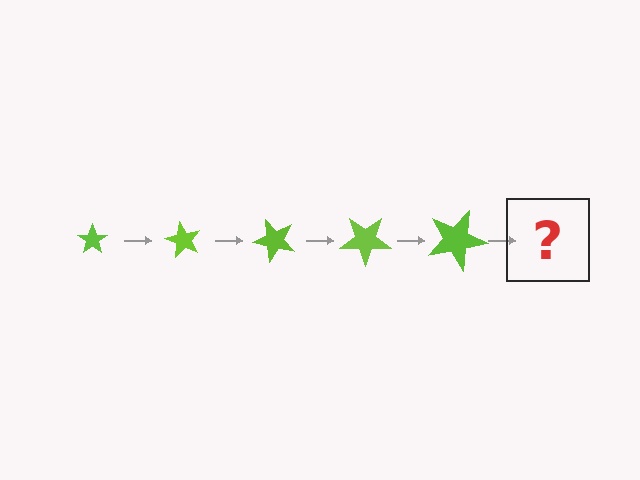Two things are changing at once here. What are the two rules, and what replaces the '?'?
The two rules are that the star grows larger each step and it rotates 60 degrees each step. The '?' should be a star, larger than the previous one and rotated 300 degrees from the start.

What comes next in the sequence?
The next element should be a star, larger than the previous one and rotated 300 degrees from the start.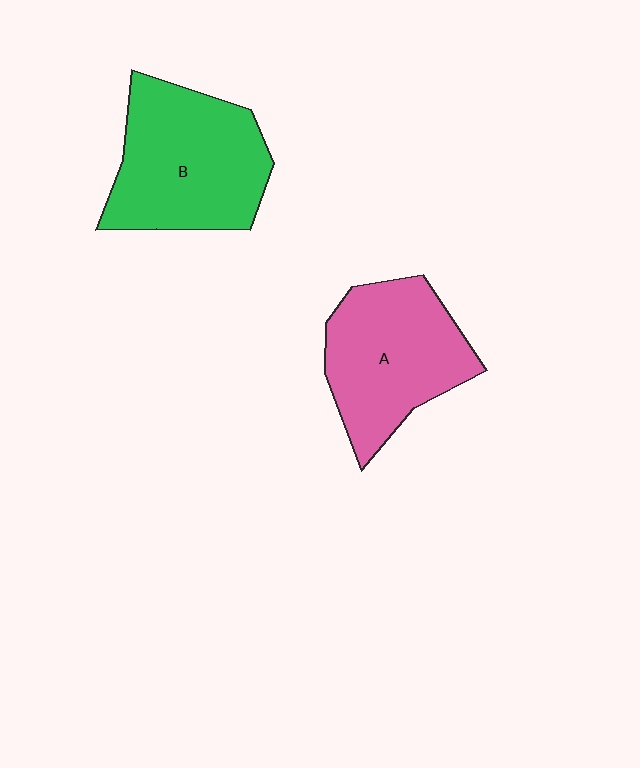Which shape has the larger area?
Shape B (green).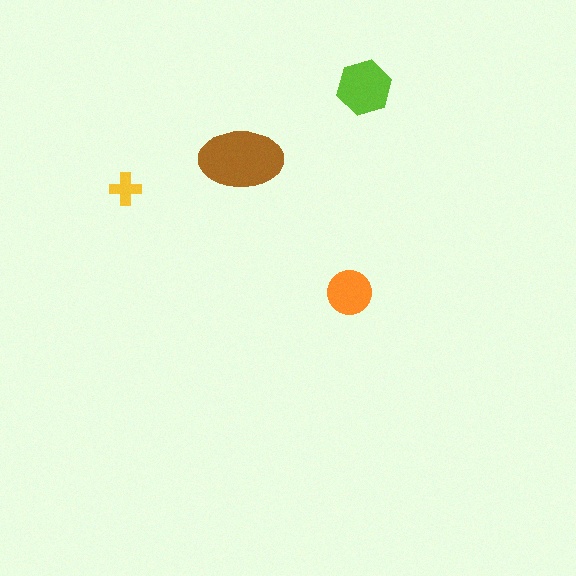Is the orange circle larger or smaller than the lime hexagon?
Smaller.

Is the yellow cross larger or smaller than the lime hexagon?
Smaller.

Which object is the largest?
The brown ellipse.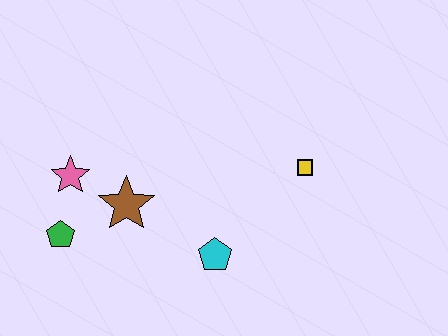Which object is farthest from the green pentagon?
The yellow square is farthest from the green pentagon.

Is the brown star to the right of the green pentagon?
Yes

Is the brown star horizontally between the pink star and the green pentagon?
No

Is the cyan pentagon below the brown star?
Yes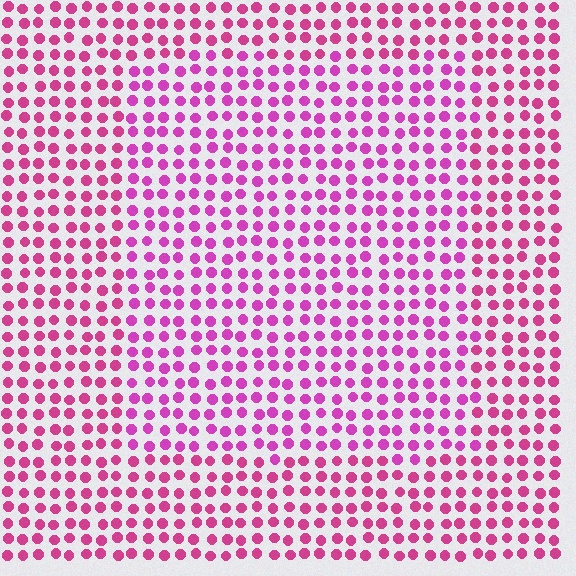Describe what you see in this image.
The image is filled with small magenta elements in a uniform arrangement. A rectangle-shaped region is visible where the elements are tinted to a slightly different hue, forming a subtle color boundary.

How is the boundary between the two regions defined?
The boundary is defined purely by a slight shift in hue (about 19 degrees). Spacing, size, and orientation are identical on both sides.